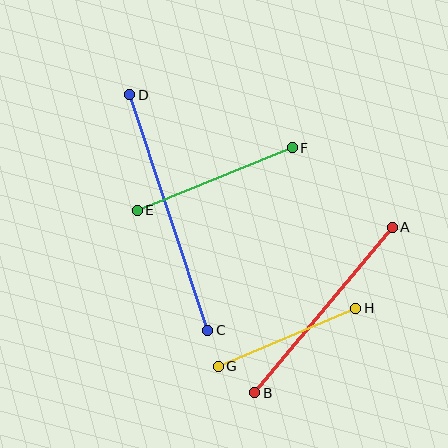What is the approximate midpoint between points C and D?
The midpoint is at approximately (169, 213) pixels.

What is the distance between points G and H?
The distance is approximately 149 pixels.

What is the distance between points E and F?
The distance is approximately 167 pixels.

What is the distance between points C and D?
The distance is approximately 248 pixels.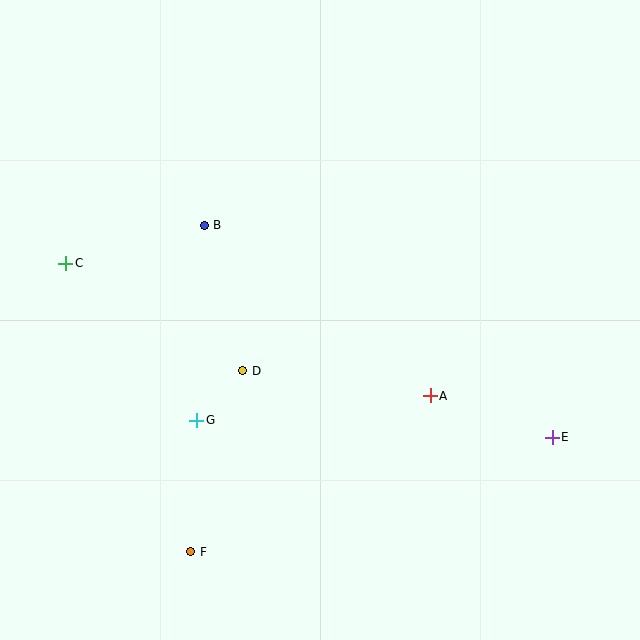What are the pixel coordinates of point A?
Point A is at (430, 396).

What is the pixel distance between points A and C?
The distance between A and C is 388 pixels.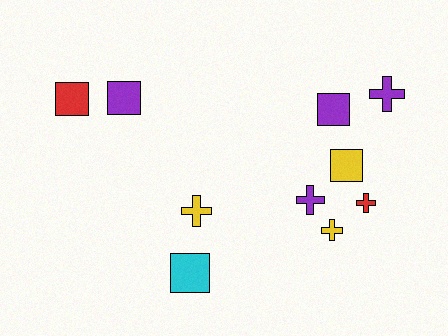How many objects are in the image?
There are 10 objects.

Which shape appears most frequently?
Square, with 5 objects.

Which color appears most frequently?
Purple, with 4 objects.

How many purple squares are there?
There are 2 purple squares.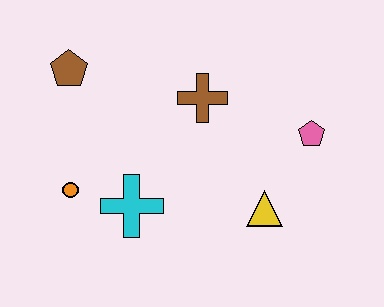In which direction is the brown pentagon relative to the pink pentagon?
The brown pentagon is to the left of the pink pentagon.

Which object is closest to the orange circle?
The cyan cross is closest to the orange circle.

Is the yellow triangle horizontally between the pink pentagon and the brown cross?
Yes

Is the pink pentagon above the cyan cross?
Yes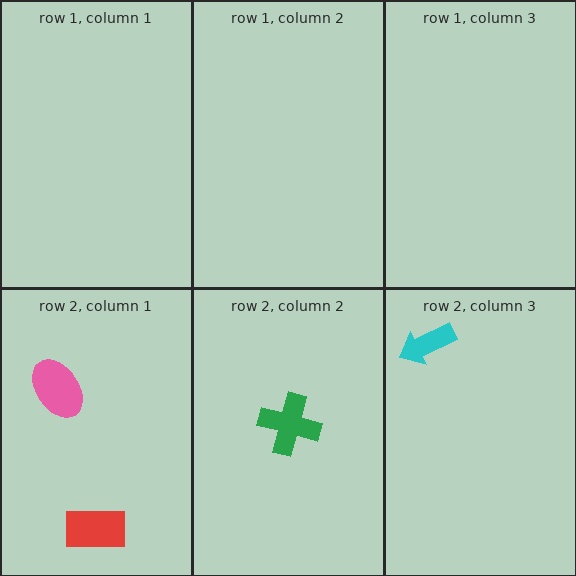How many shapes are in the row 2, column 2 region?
1.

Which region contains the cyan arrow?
The row 2, column 3 region.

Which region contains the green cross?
The row 2, column 2 region.